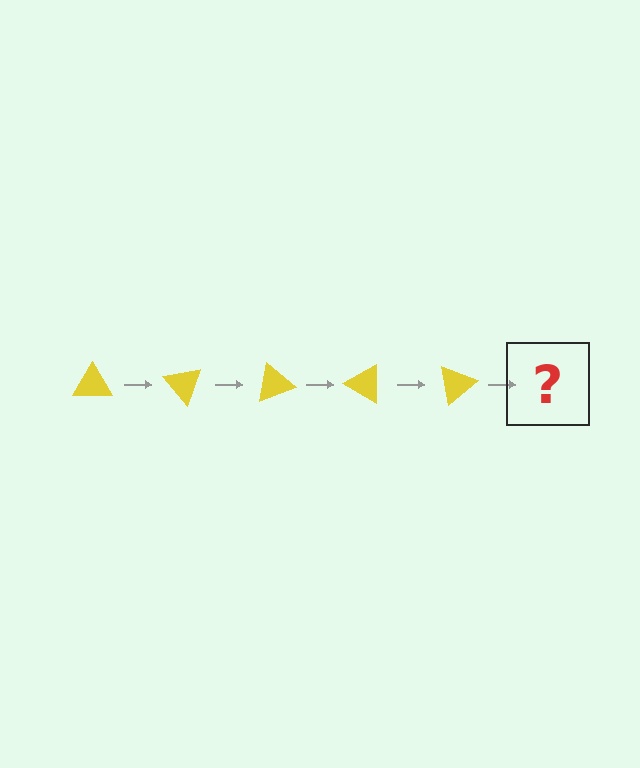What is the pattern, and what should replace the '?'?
The pattern is that the triangle rotates 50 degrees each step. The '?' should be a yellow triangle rotated 250 degrees.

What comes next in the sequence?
The next element should be a yellow triangle rotated 250 degrees.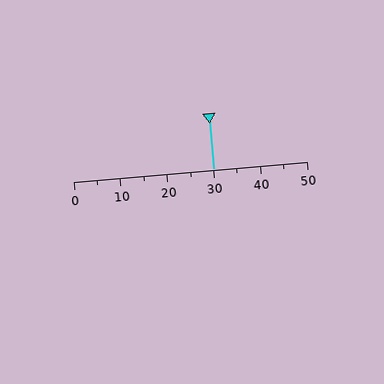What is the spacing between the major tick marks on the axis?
The major ticks are spaced 10 apart.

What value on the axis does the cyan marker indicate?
The marker indicates approximately 30.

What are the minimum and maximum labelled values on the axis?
The axis runs from 0 to 50.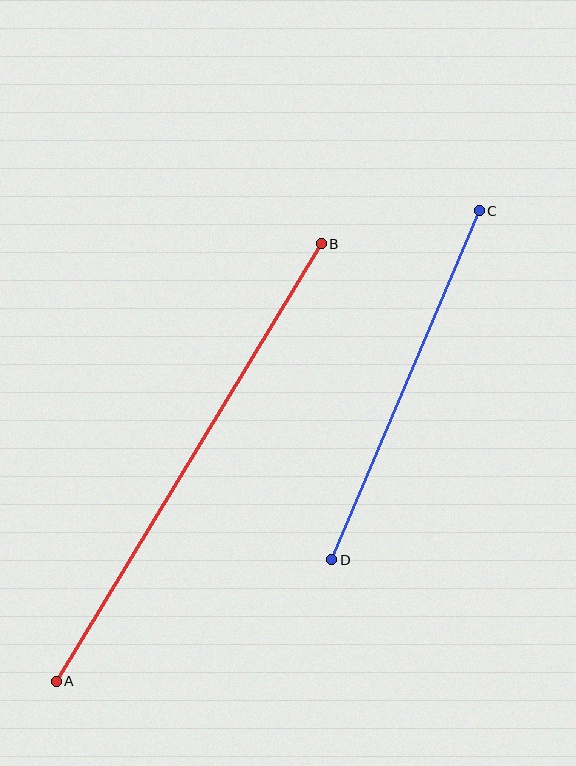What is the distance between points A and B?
The distance is approximately 512 pixels.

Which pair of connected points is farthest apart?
Points A and B are farthest apart.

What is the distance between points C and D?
The distance is approximately 379 pixels.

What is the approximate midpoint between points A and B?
The midpoint is at approximately (189, 462) pixels.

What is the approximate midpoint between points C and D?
The midpoint is at approximately (405, 385) pixels.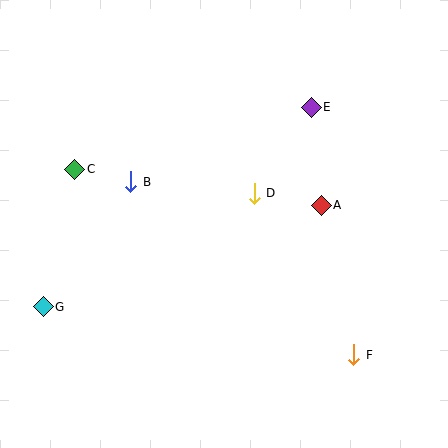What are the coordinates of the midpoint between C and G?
The midpoint between C and G is at (59, 238).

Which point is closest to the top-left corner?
Point C is closest to the top-left corner.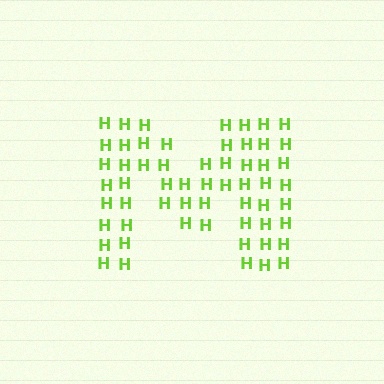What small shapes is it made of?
It is made of small letter H's.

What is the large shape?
The large shape is the letter M.